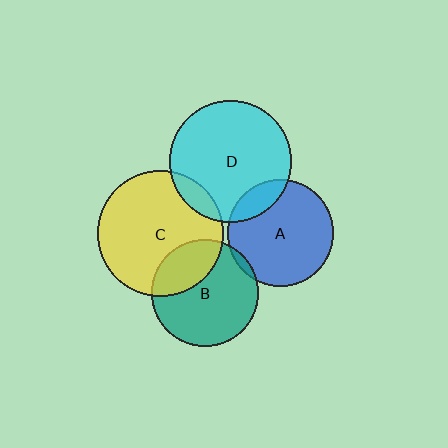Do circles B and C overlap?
Yes.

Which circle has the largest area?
Circle C (yellow).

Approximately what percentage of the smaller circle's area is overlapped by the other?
Approximately 30%.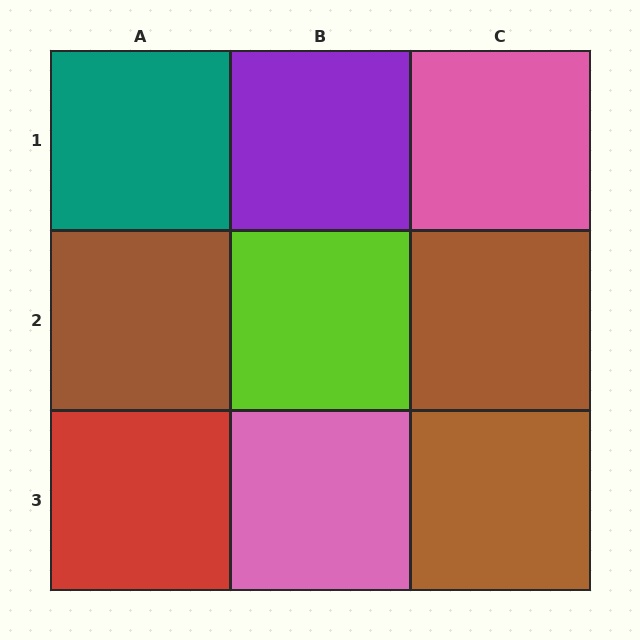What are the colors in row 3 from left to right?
Red, pink, brown.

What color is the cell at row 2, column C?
Brown.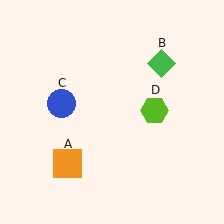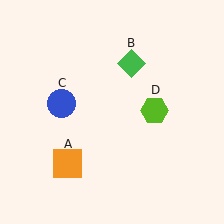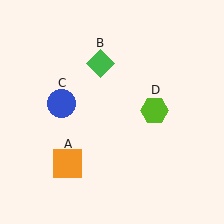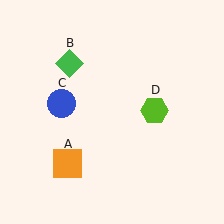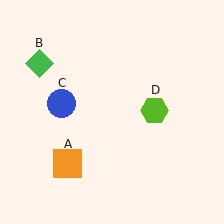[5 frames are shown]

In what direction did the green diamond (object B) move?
The green diamond (object B) moved left.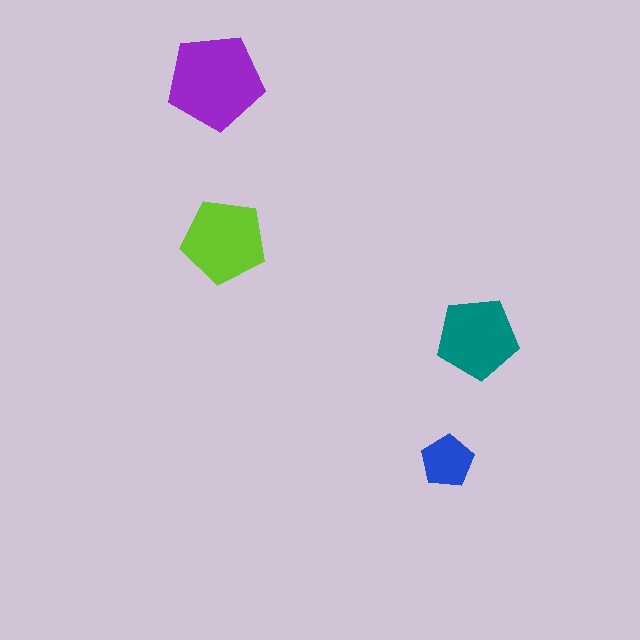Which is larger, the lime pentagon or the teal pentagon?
The lime one.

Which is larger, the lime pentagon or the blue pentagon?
The lime one.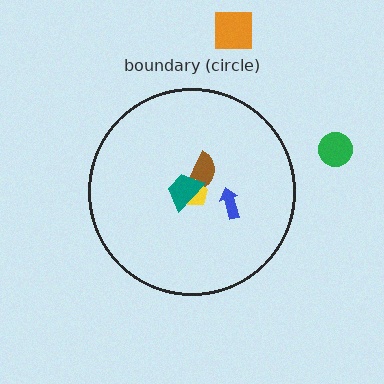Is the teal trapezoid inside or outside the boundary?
Inside.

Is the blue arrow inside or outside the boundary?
Inside.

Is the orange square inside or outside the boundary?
Outside.